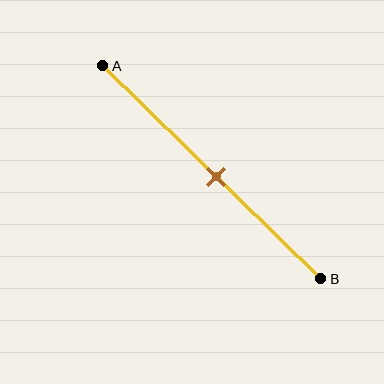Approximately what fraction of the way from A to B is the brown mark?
The brown mark is approximately 50% of the way from A to B.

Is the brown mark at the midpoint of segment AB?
Yes, the mark is approximately at the midpoint.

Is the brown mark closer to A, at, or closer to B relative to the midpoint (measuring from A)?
The brown mark is approximately at the midpoint of segment AB.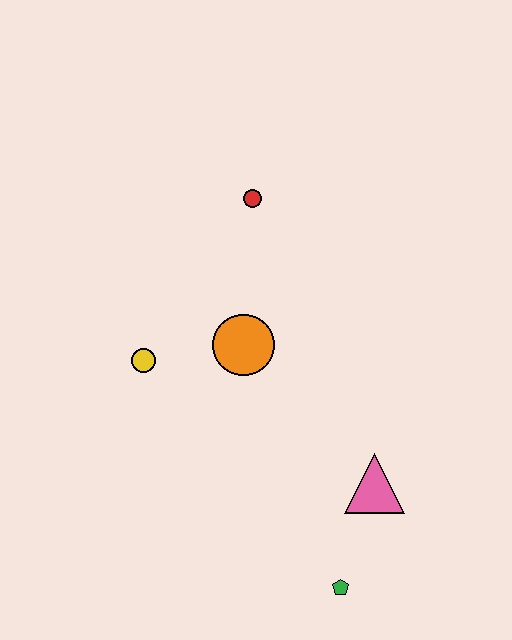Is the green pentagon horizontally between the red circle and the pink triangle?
Yes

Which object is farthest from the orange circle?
The green pentagon is farthest from the orange circle.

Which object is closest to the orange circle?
The yellow circle is closest to the orange circle.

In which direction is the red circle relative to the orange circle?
The red circle is above the orange circle.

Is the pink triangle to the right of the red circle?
Yes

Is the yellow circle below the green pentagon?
No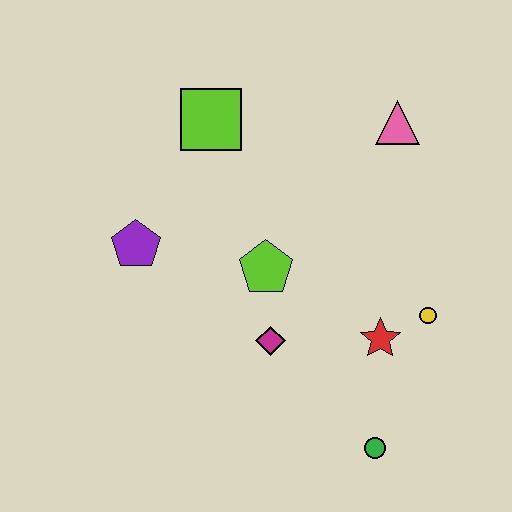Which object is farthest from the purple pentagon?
The green circle is farthest from the purple pentagon.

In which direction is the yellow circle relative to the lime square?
The yellow circle is to the right of the lime square.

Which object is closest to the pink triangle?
The lime square is closest to the pink triangle.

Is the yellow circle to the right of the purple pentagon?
Yes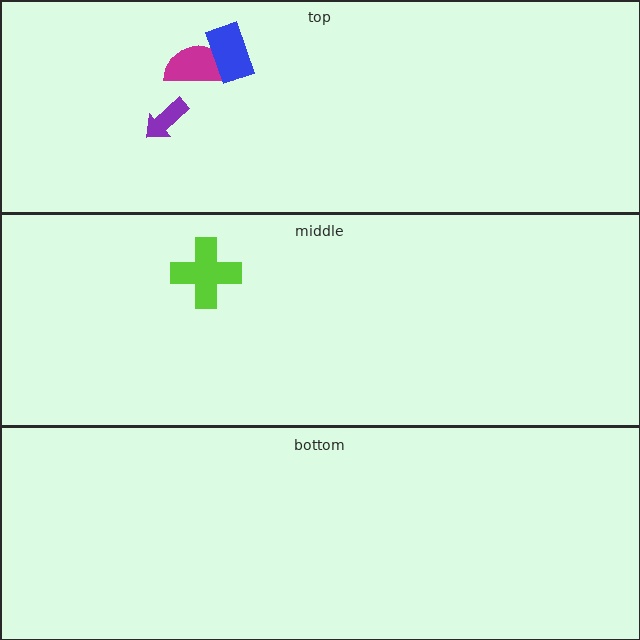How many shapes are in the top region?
3.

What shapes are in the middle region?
The lime cross.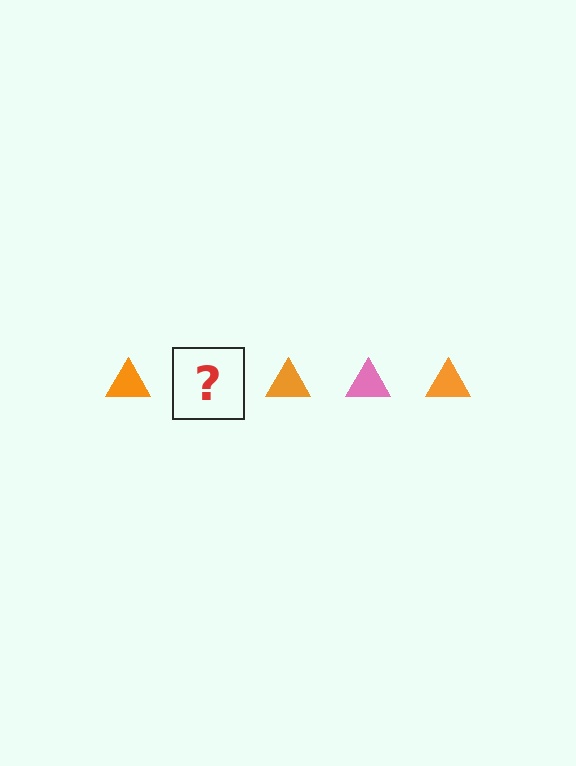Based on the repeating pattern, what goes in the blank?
The blank should be a pink triangle.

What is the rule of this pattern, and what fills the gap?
The rule is that the pattern cycles through orange, pink triangles. The gap should be filled with a pink triangle.